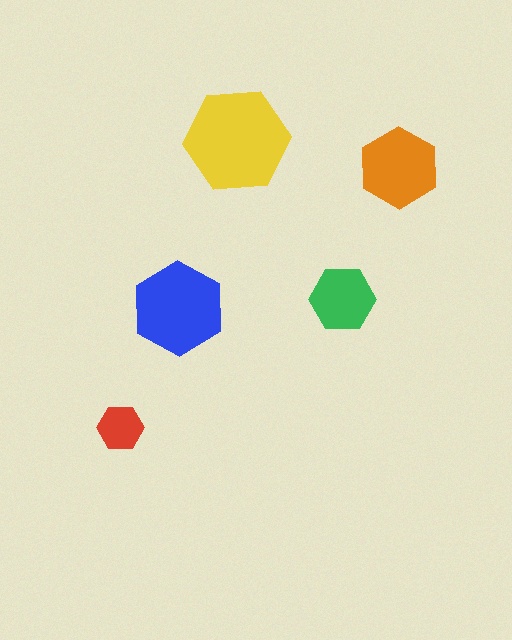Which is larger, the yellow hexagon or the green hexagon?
The yellow one.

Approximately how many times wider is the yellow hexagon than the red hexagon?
About 2.5 times wider.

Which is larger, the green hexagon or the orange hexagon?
The orange one.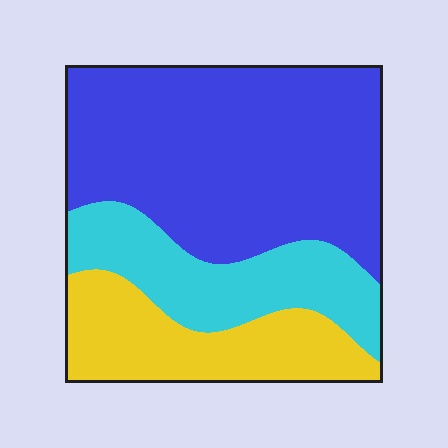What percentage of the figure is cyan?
Cyan takes up about one quarter (1/4) of the figure.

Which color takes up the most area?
Blue, at roughly 55%.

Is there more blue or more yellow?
Blue.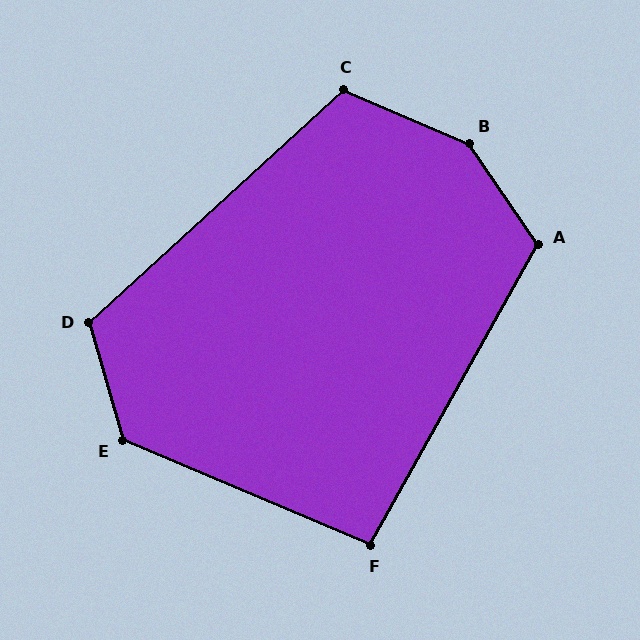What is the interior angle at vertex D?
Approximately 116 degrees (obtuse).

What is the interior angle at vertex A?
Approximately 116 degrees (obtuse).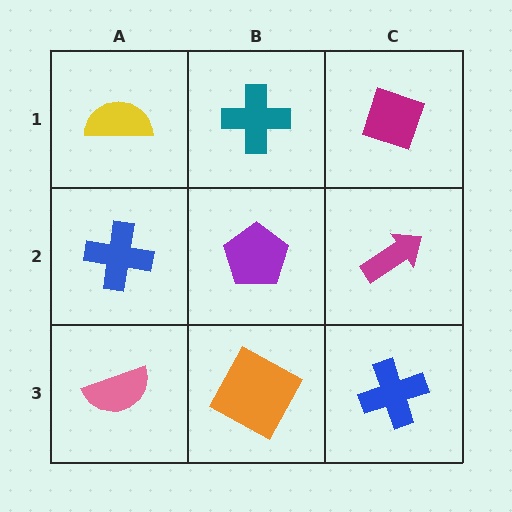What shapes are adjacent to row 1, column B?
A purple pentagon (row 2, column B), a yellow semicircle (row 1, column A), a magenta diamond (row 1, column C).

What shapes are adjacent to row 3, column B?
A purple pentagon (row 2, column B), a pink semicircle (row 3, column A), a blue cross (row 3, column C).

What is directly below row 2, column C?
A blue cross.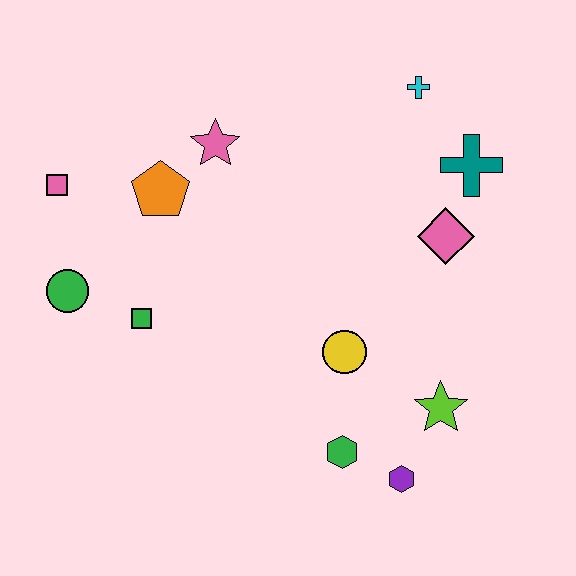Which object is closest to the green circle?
The green square is closest to the green circle.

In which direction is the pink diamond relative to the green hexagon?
The pink diamond is above the green hexagon.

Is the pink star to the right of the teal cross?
No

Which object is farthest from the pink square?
The purple hexagon is farthest from the pink square.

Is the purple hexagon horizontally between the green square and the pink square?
No